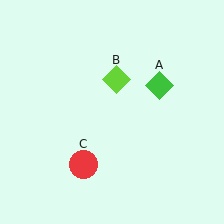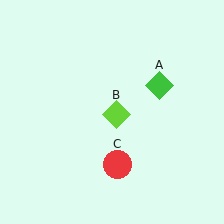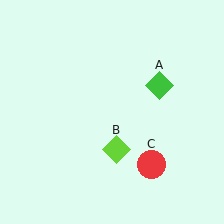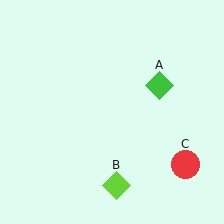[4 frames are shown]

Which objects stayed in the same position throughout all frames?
Green diamond (object A) remained stationary.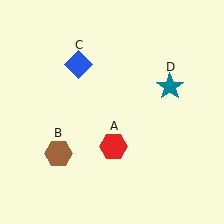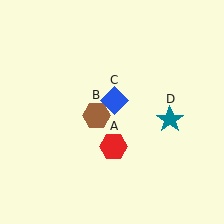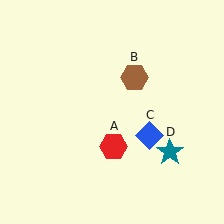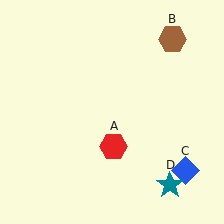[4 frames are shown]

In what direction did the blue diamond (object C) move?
The blue diamond (object C) moved down and to the right.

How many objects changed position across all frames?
3 objects changed position: brown hexagon (object B), blue diamond (object C), teal star (object D).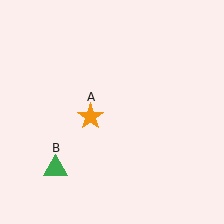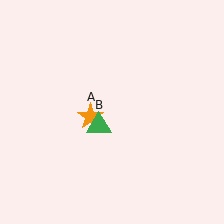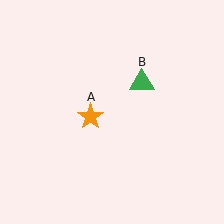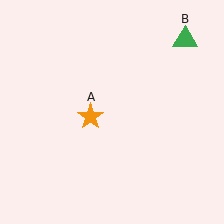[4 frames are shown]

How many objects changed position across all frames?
1 object changed position: green triangle (object B).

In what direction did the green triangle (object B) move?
The green triangle (object B) moved up and to the right.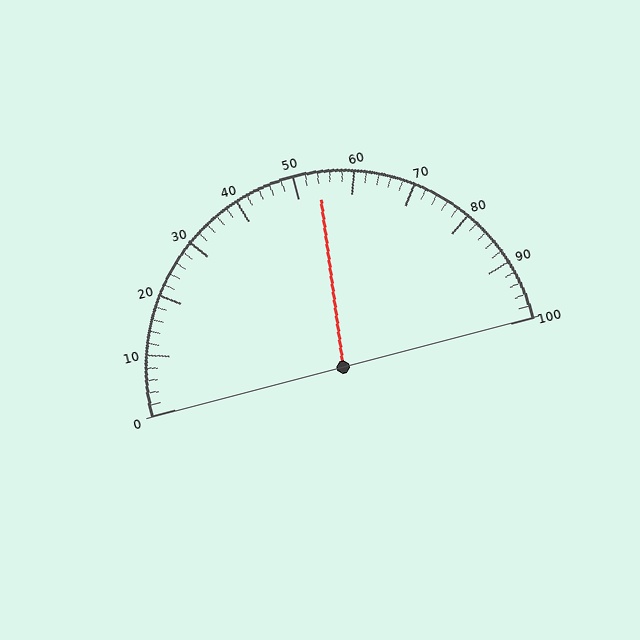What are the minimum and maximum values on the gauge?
The gauge ranges from 0 to 100.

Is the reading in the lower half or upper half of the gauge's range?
The reading is in the upper half of the range (0 to 100).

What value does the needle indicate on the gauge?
The needle indicates approximately 54.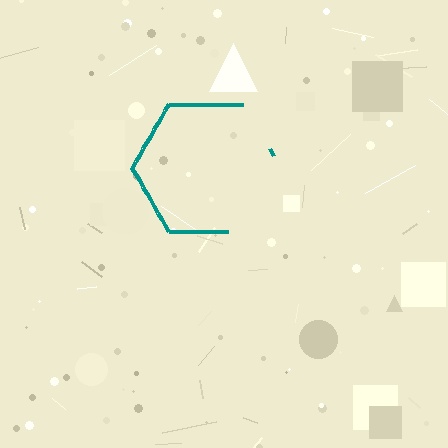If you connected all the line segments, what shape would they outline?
They would outline a hexagon.